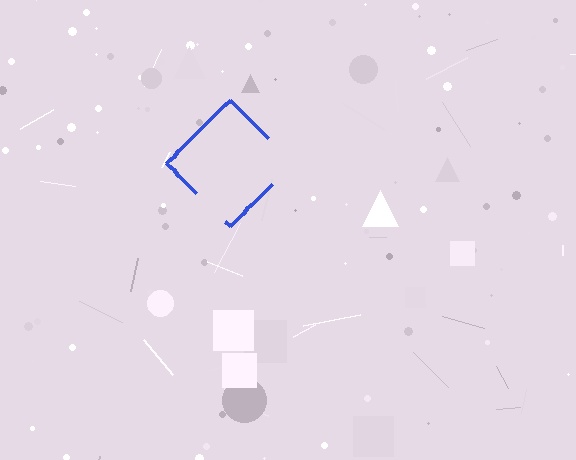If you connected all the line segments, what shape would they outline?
They would outline a diamond.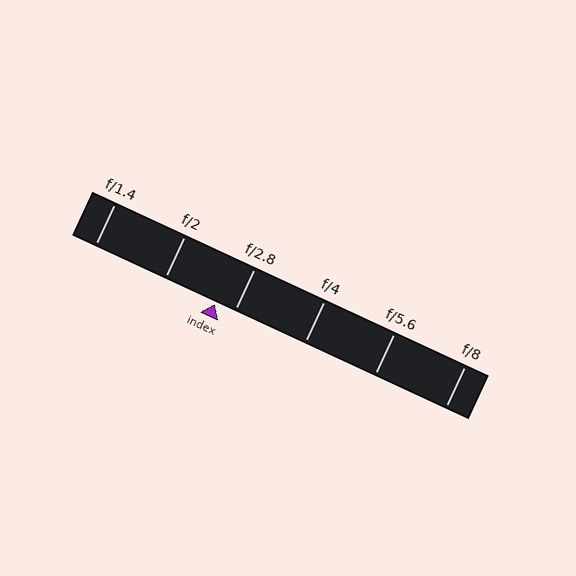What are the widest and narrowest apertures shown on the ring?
The widest aperture shown is f/1.4 and the narrowest is f/8.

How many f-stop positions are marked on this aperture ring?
There are 6 f-stop positions marked.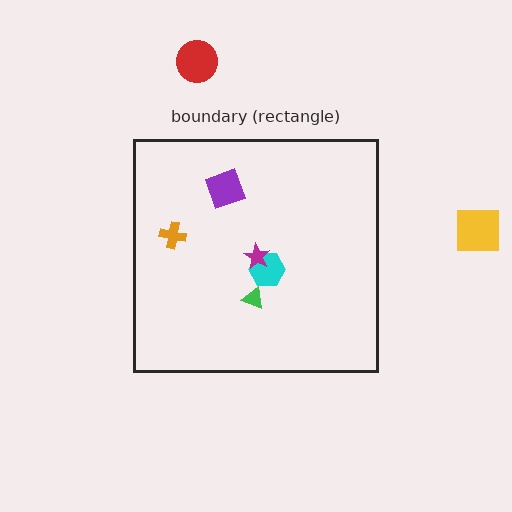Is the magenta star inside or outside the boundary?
Inside.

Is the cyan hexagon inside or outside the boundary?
Inside.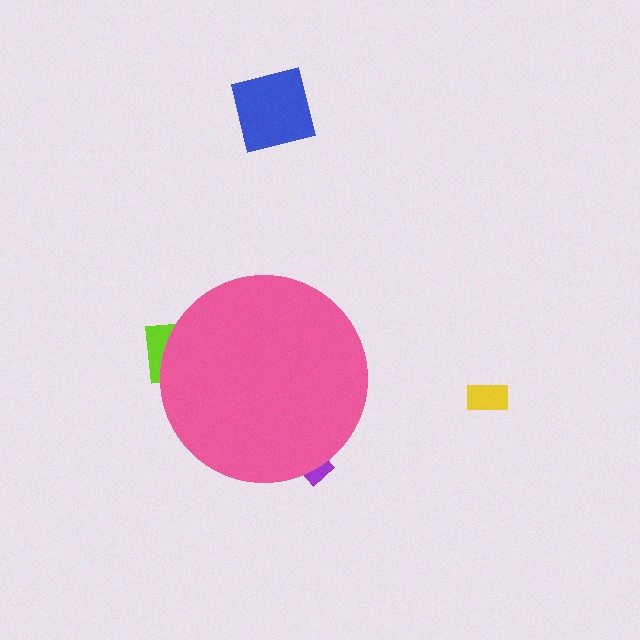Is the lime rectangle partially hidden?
Yes, the lime rectangle is partially hidden behind the pink circle.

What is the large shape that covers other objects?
A pink circle.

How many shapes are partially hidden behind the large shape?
2 shapes are partially hidden.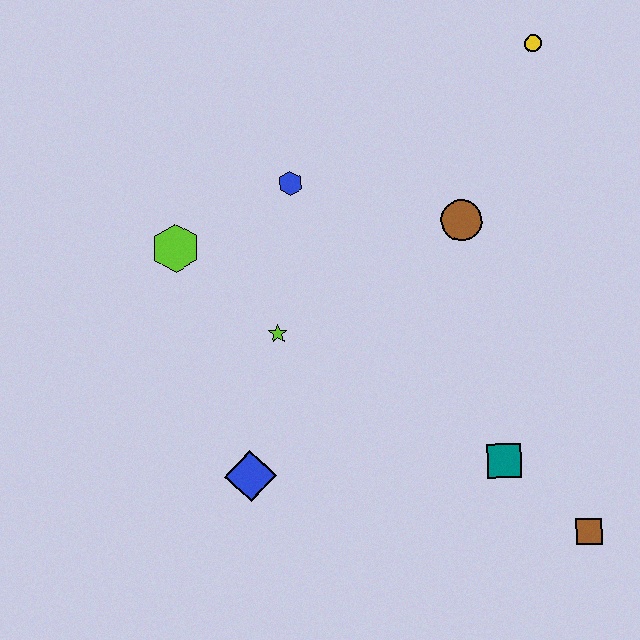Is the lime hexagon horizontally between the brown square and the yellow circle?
No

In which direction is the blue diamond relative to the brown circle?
The blue diamond is below the brown circle.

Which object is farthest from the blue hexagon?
The brown square is farthest from the blue hexagon.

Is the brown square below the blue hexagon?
Yes